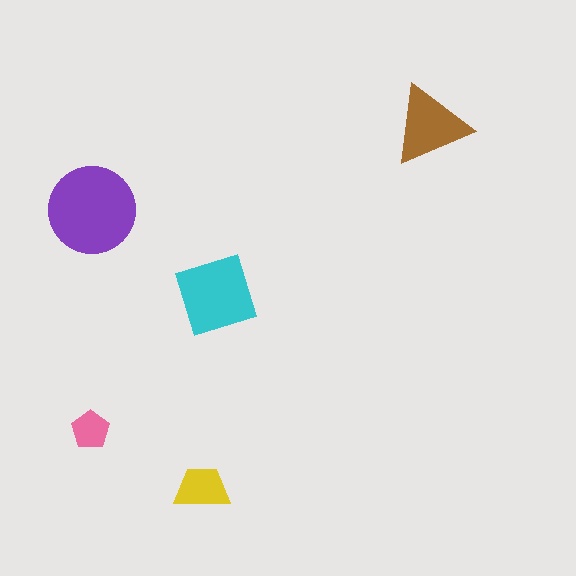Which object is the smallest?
The pink pentagon.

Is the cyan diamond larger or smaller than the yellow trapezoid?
Larger.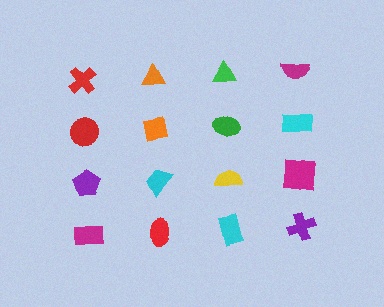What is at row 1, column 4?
A magenta semicircle.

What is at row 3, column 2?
A cyan trapezoid.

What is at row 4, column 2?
A red ellipse.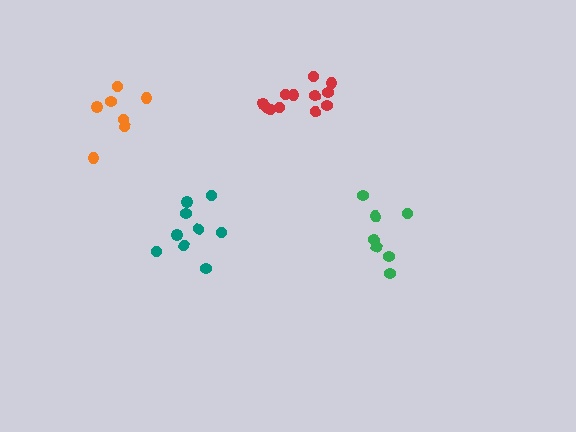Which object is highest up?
The red cluster is topmost.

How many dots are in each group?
Group 1: 7 dots, Group 2: 7 dots, Group 3: 9 dots, Group 4: 12 dots (35 total).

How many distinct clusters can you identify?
There are 4 distinct clusters.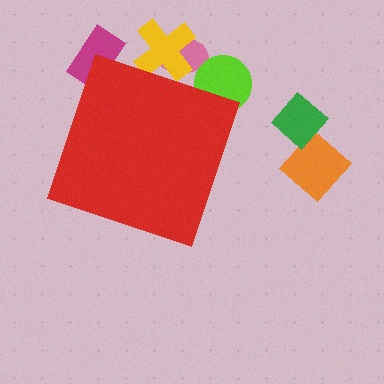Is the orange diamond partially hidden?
No, the orange diamond is fully visible.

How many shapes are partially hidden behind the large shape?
4 shapes are partially hidden.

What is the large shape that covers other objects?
A red diamond.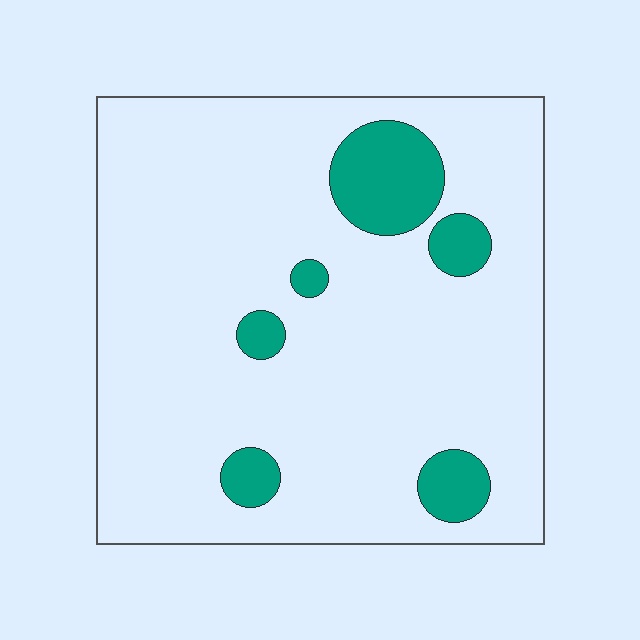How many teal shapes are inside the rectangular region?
6.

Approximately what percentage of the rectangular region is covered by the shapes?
Approximately 10%.